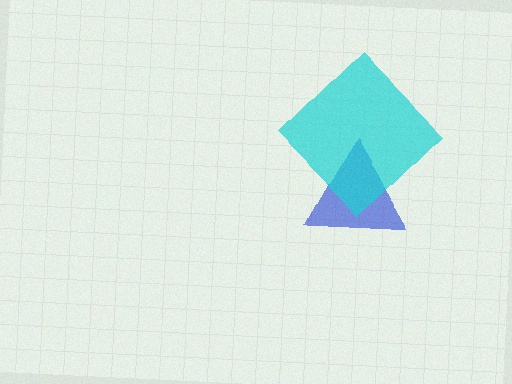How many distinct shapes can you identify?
There are 2 distinct shapes: a blue triangle, a cyan diamond.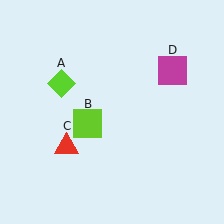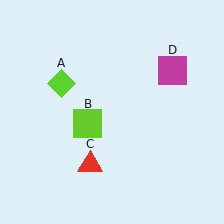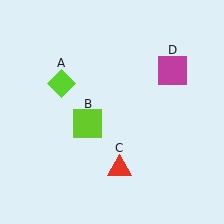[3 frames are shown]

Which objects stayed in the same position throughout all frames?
Lime diamond (object A) and lime square (object B) and magenta square (object D) remained stationary.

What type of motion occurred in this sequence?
The red triangle (object C) rotated counterclockwise around the center of the scene.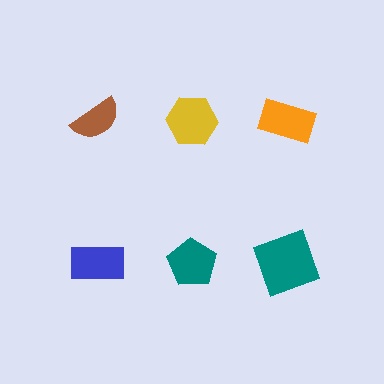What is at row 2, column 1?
A blue rectangle.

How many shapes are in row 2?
3 shapes.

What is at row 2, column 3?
A teal square.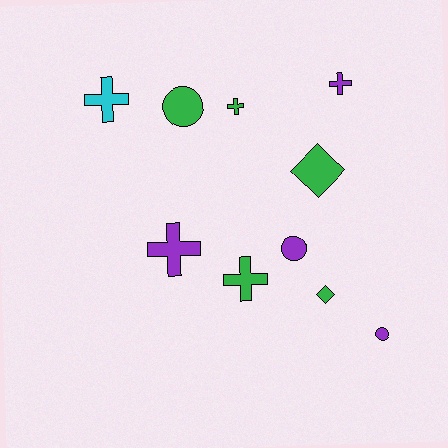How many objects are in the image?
There are 10 objects.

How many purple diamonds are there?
There are no purple diamonds.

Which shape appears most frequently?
Cross, with 5 objects.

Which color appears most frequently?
Green, with 5 objects.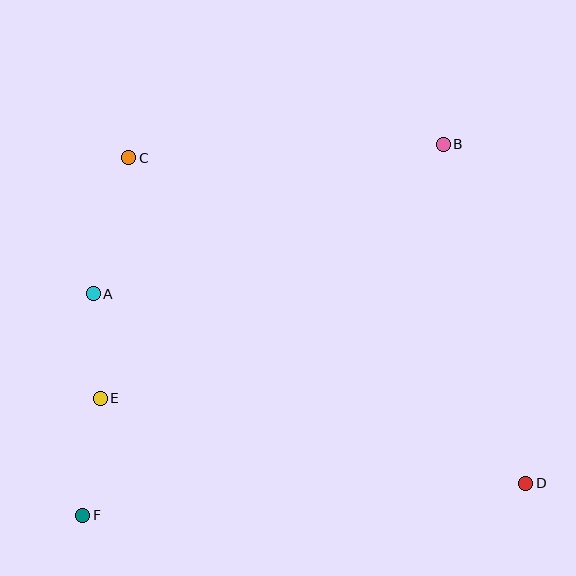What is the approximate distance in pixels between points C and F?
The distance between C and F is approximately 360 pixels.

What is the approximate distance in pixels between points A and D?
The distance between A and D is approximately 472 pixels.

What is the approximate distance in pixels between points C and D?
The distance between C and D is approximately 513 pixels.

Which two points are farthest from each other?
Points B and F are farthest from each other.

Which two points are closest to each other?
Points A and E are closest to each other.